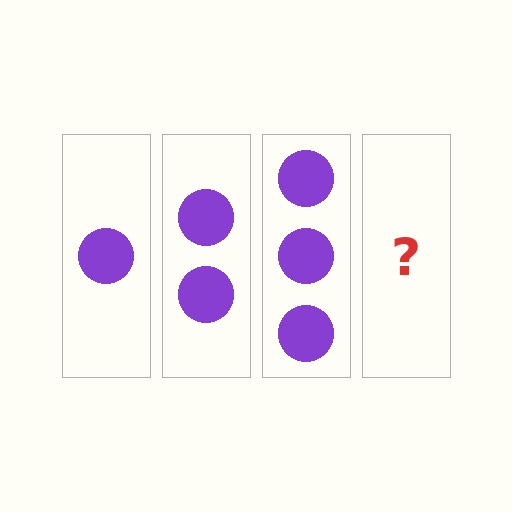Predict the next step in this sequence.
The next step is 4 circles.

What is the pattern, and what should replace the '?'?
The pattern is that each step adds one more circle. The '?' should be 4 circles.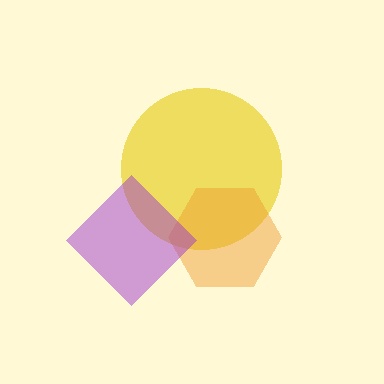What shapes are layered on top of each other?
The layered shapes are: a yellow circle, an orange hexagon, a purple diamond.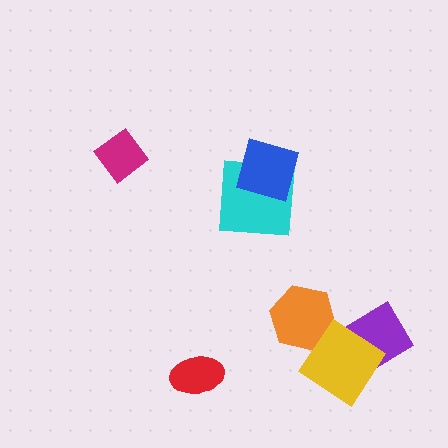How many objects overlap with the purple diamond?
1 object overlaps with the purple diamond.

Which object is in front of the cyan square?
The blue diamond is in front of the cyan square.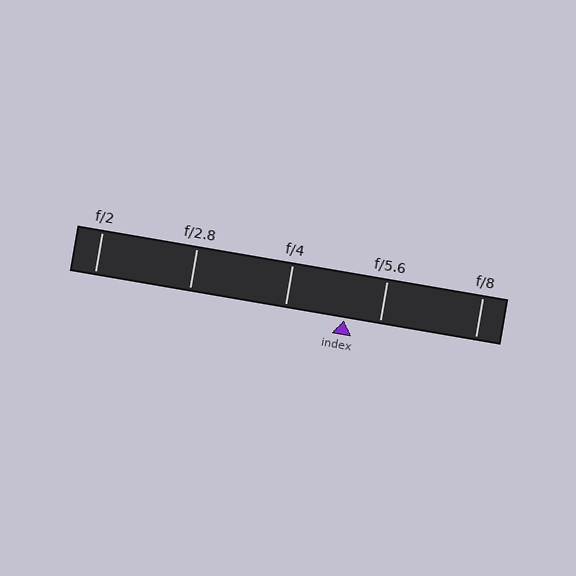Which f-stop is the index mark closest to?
The index mark is closest to f/5.6.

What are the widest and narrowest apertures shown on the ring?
The widest aperture shown is f/2 and the narrowest is f/8.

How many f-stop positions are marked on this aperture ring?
There are 5 f-stop positions marked.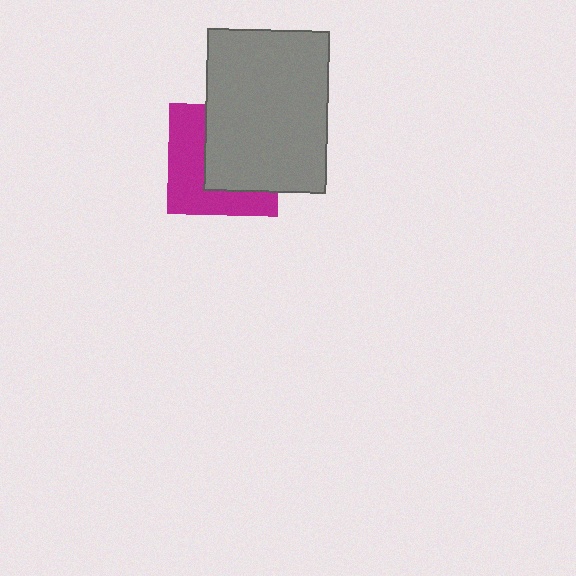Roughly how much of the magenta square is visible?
About half of it is visible (roughly 47%).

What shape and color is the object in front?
The object in front is a gray rectangle.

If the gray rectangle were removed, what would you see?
You would see the complete magenta square.